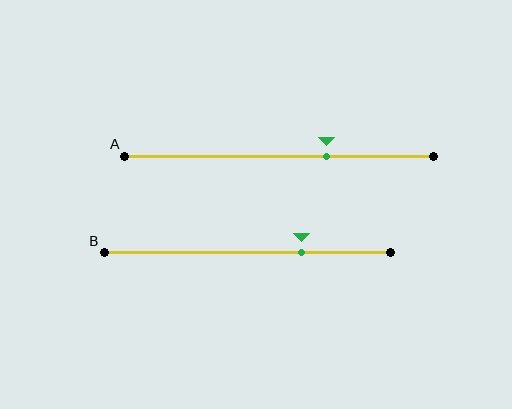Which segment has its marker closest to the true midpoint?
Segment A has its marker closest to the true midpoint.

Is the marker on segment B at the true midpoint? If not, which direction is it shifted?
No, the marker on segment B is shifted to the right by about 19% of the segment length.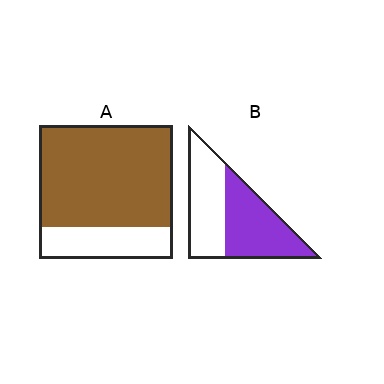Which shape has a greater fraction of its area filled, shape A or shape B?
Shape A.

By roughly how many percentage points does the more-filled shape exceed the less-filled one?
By roughly 25 percentage points (A over B).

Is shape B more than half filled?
Roughly half.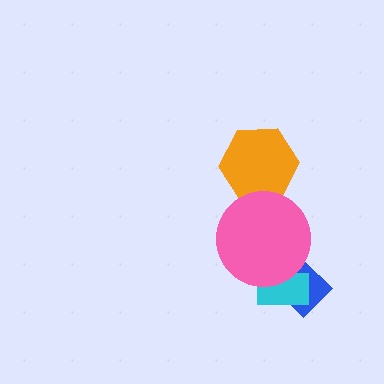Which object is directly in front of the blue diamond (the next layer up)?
The cyan rectangle is directly in front of the blue diamond.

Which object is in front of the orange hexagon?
The pink circle is in front of the orange hexagon.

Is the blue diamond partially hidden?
Yes, it is partially covered by another shape.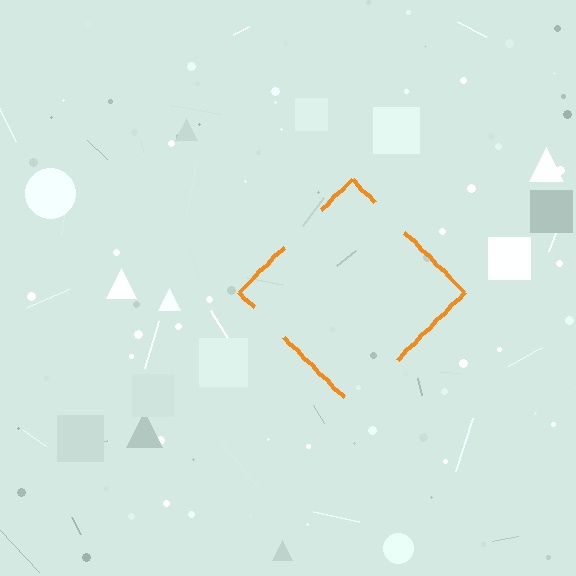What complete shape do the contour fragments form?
The contour fragments form a diamond.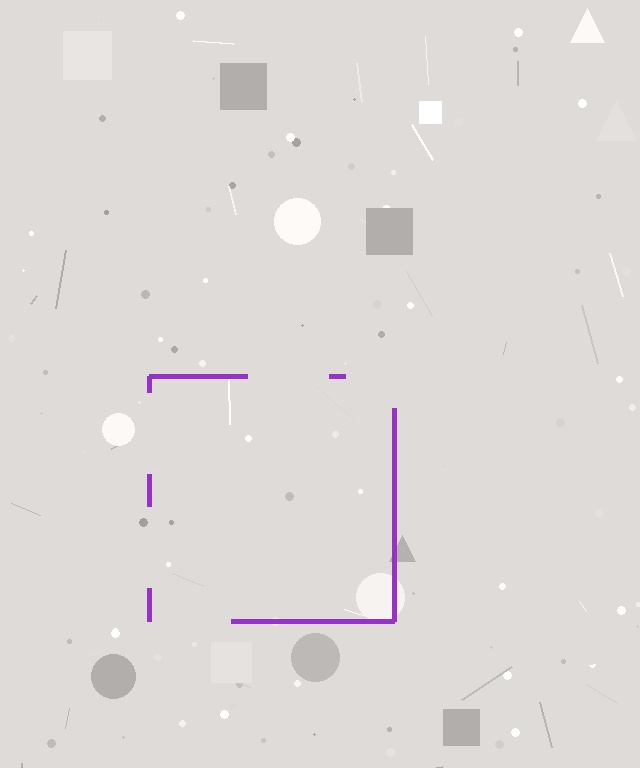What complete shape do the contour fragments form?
The contour fragments form a square.